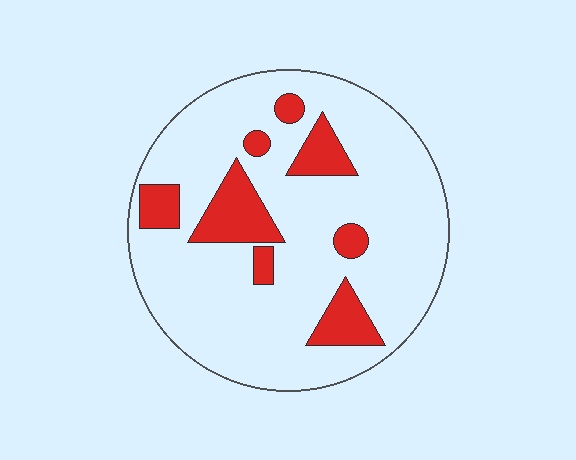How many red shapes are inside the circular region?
8.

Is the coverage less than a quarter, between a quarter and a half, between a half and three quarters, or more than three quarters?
Less than a quarter.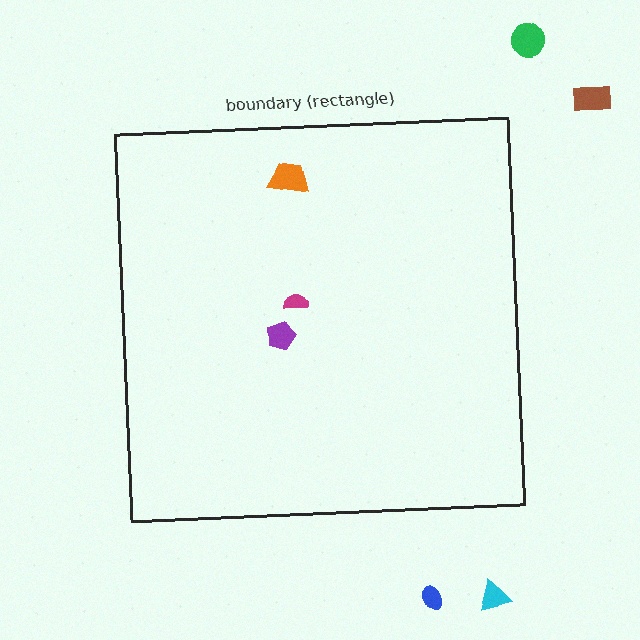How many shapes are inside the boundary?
3 inside, 4 outside.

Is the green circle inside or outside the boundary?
Outside.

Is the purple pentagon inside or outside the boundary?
Inside.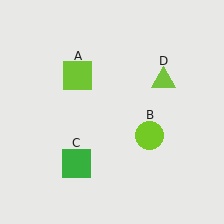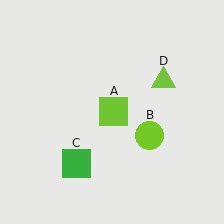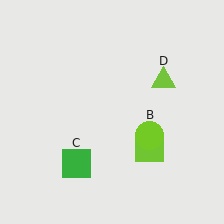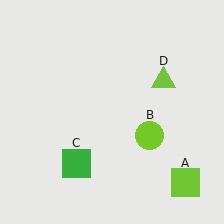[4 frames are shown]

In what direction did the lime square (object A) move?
The lime square (object A) moved down and to the right.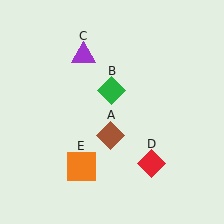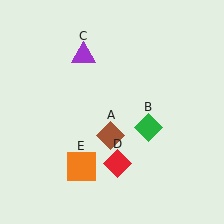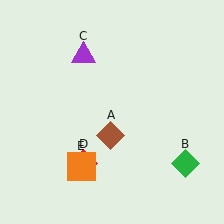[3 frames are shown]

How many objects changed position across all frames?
2 objects changed position: green diamond (object B), red diamond (object D).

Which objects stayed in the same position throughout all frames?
Brown diamond (object A) and purple triangle (object C) and orange square (object E) remained stationary.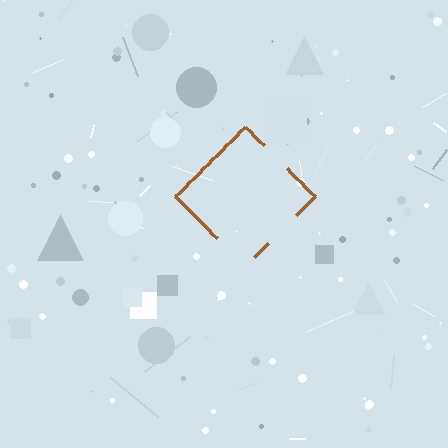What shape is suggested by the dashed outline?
The dashed outline suggests a diamond.